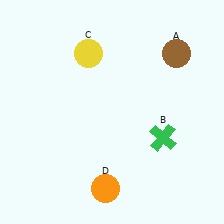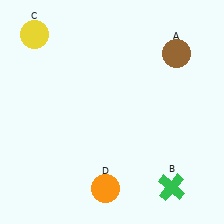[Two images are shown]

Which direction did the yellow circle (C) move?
The yellow circle (C) moved left.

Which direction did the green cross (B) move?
The green cross (B) moved down.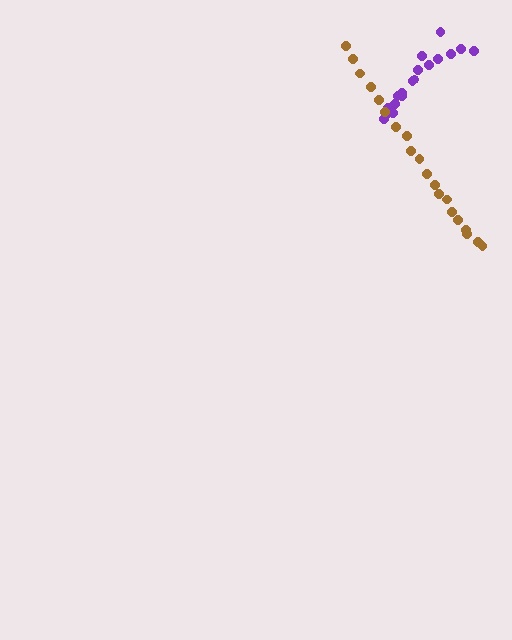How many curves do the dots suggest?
There are 2 distinct paths.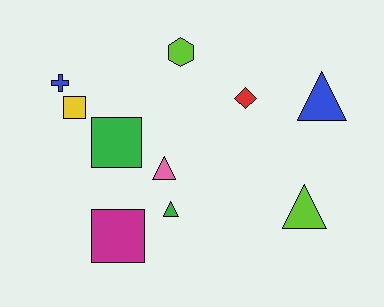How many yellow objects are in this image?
There is 1 yellow object.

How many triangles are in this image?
There are 4 triangles.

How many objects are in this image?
There are 10 objects.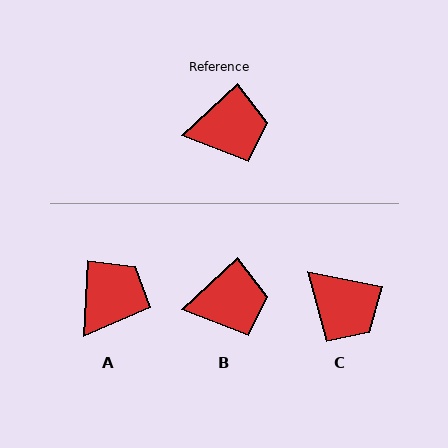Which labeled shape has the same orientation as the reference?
B.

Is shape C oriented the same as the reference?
No, it is off by about 54 degrees.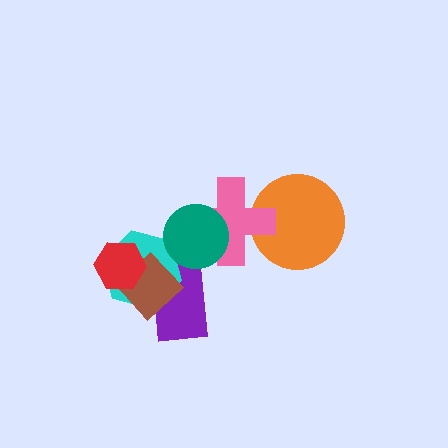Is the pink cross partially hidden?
Yes, it is partially covered by another shape.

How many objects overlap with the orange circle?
1 object overlaps with the orange circle.